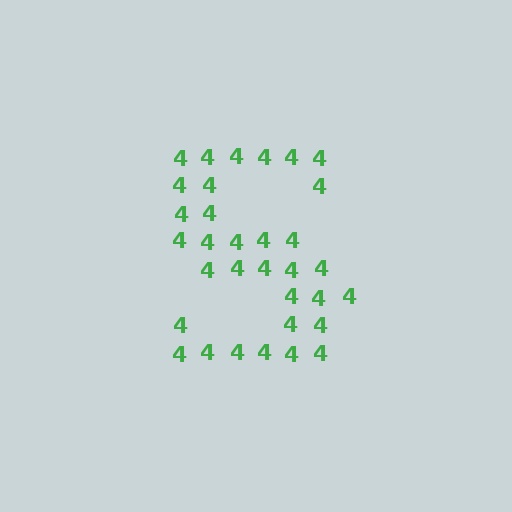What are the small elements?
The small elements are digit 4's.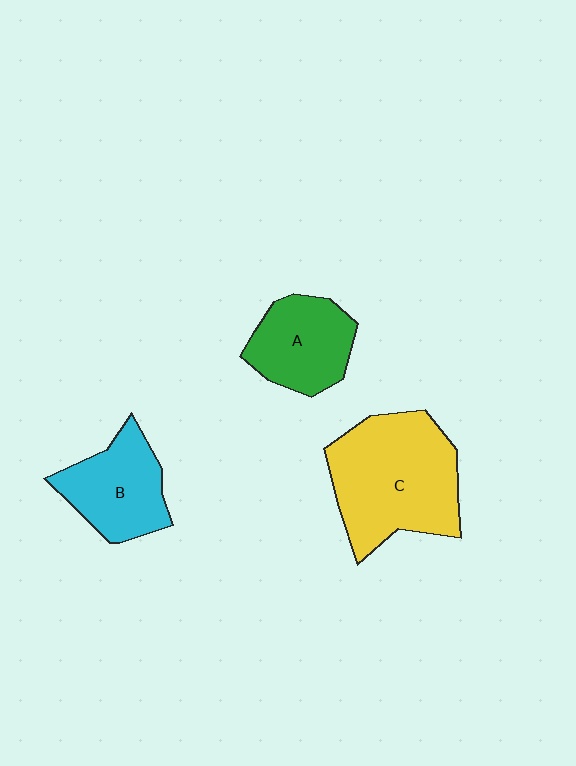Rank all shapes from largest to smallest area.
From largest to smallest: C (yellow), B (cyan), A (green).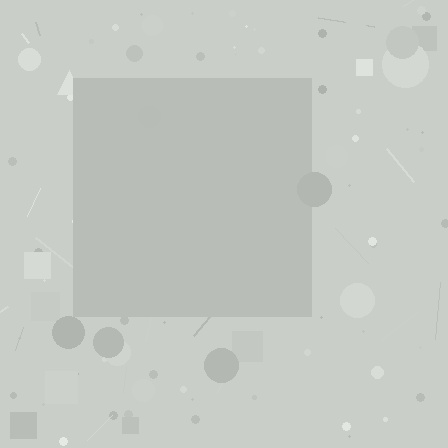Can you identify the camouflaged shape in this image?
The camouflaged shape is a square.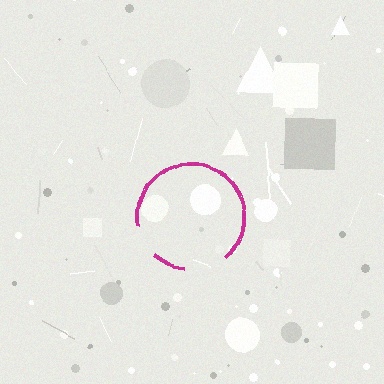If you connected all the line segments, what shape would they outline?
They would outline a circle.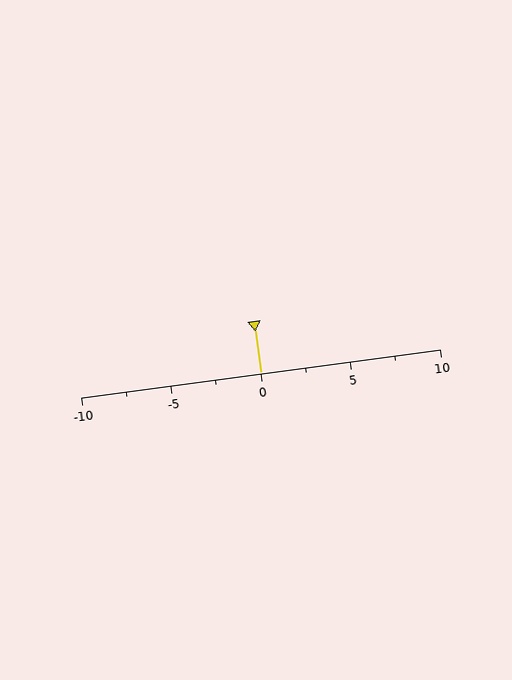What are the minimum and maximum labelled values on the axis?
The axis runs from -10 to 10.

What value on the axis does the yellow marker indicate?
The marker indicates approximately 0.